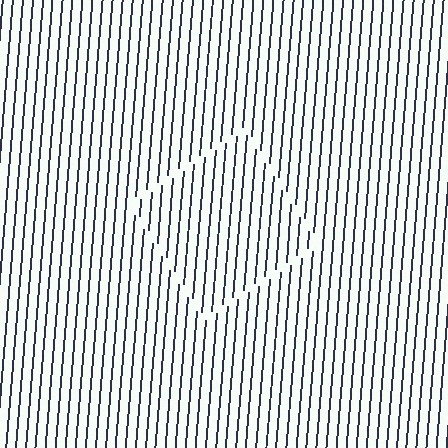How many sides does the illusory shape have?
4 sides — the line-ends trace a square.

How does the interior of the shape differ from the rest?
The interior of the shape contains the same grating, shifted by half a period — the contour is defined by the phase discontinuity where line-ends from the inner and outer gratings abut.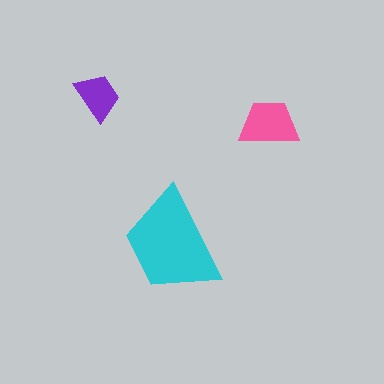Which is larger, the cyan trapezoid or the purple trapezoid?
The cyan one.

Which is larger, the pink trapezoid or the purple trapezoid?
The pink one.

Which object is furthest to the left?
The purple trapezoid is leftmost.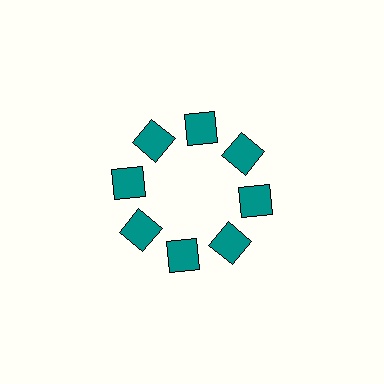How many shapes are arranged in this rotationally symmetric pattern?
There are 8 shapes, arranged in 8 groups of 1.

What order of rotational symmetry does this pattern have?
This pattern has 8-fold rotational symmetry.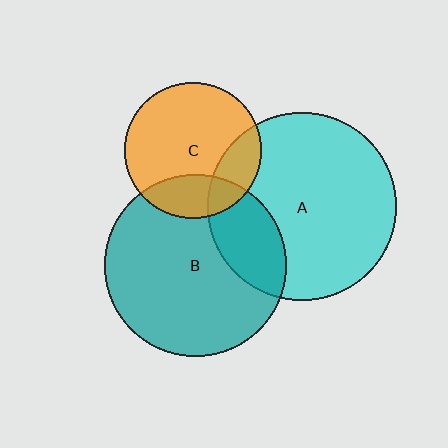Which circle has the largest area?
Circle A (cyan).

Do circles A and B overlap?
Yes.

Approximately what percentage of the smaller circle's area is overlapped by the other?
Approximately 25%.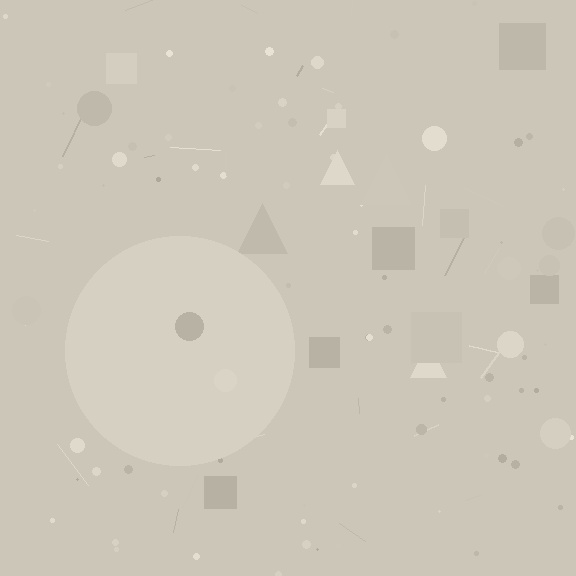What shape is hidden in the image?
A circle is hidden in the image.